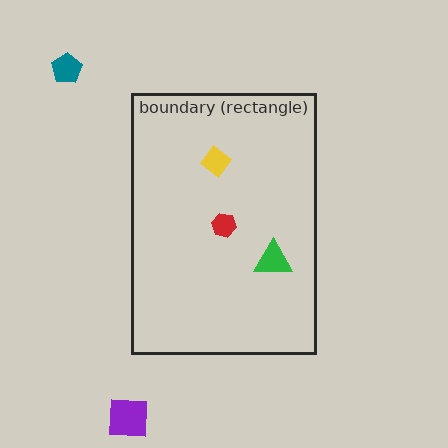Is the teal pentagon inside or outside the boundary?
Outside.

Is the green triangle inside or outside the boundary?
Inside.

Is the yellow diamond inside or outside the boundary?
Inside.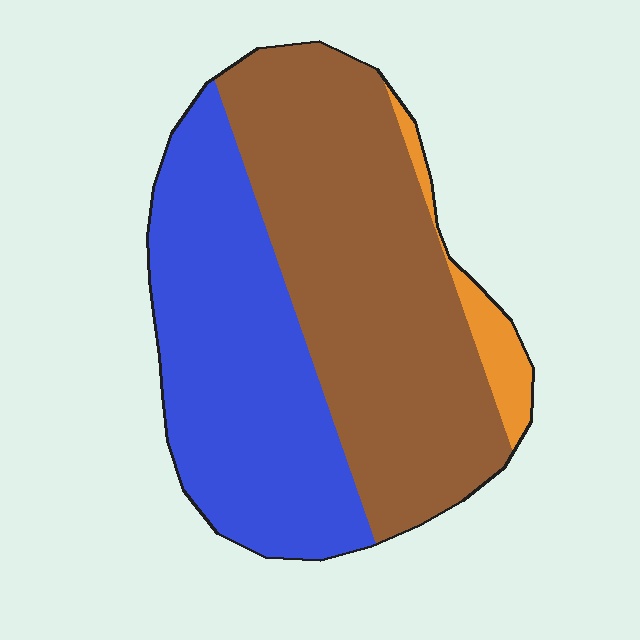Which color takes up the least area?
Orange, at roughly 5%.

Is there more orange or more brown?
Brown.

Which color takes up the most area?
Brown, at roughly 55%.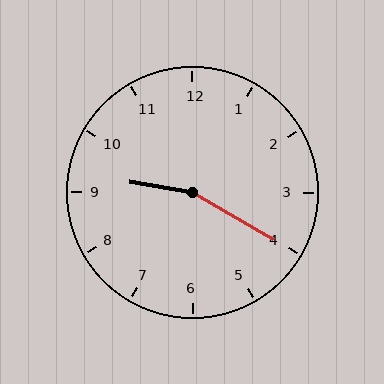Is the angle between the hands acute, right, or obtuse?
It is obtuse.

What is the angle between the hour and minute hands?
Approximately 160 degrees.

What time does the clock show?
9:20.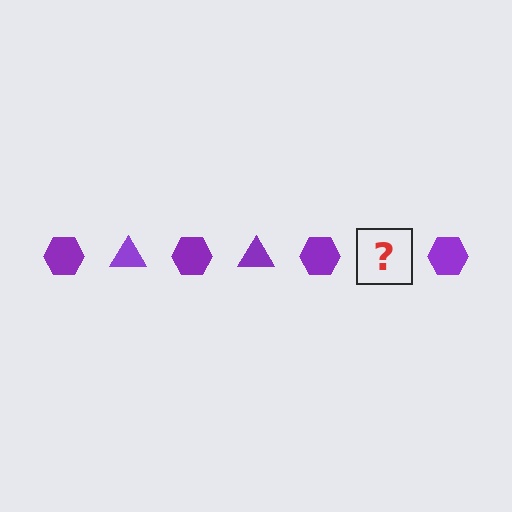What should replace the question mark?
The question mark should be replaced with a purple triangle.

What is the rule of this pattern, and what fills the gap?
The rule is that the pattern cycles through hexagon, triangle shapes in purple. The gap should be filled with a purple triangle.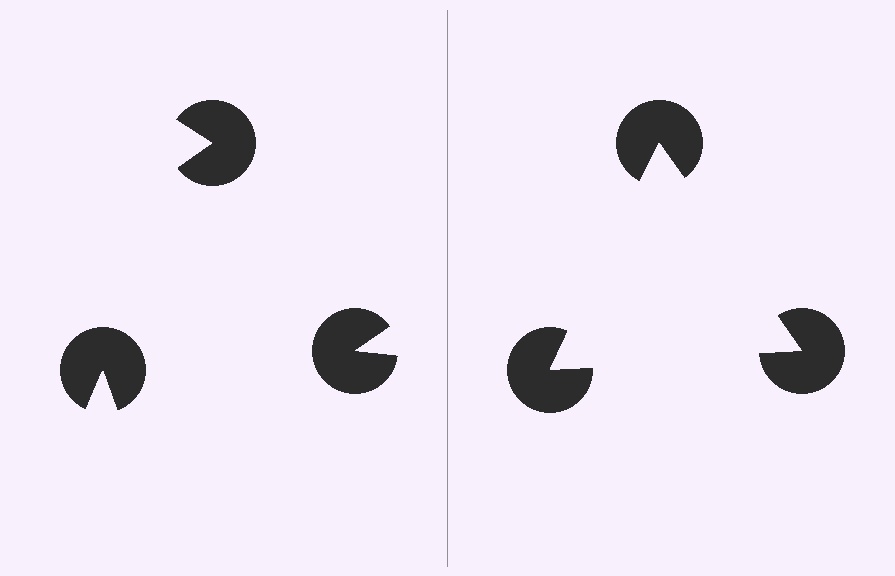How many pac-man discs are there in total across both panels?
6 — 3 on each side.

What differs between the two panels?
The pac-man discs are positioned identically on both sides; only the wedge orientations differ. On the right they align to a triangle; on the left they are misaligned.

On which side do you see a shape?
An illusory triangle appears on the right side. On the left side the wedge cuts are rotated, so no coherent shape forms.